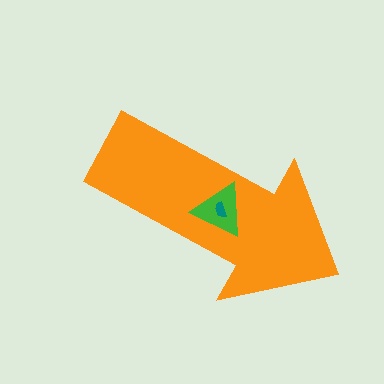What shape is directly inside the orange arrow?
The green triangle.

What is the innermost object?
The teal semicircle.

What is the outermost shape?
The orange arrow.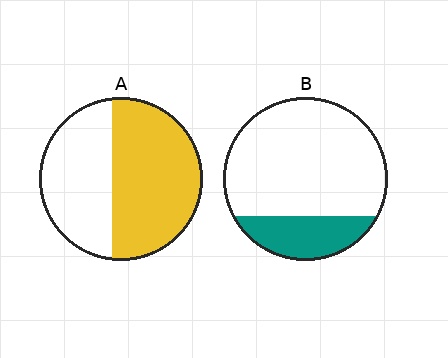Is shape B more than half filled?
No.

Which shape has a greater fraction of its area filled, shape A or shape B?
Shape A.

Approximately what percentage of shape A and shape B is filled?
A is approximately 55% and B is approximately 20%.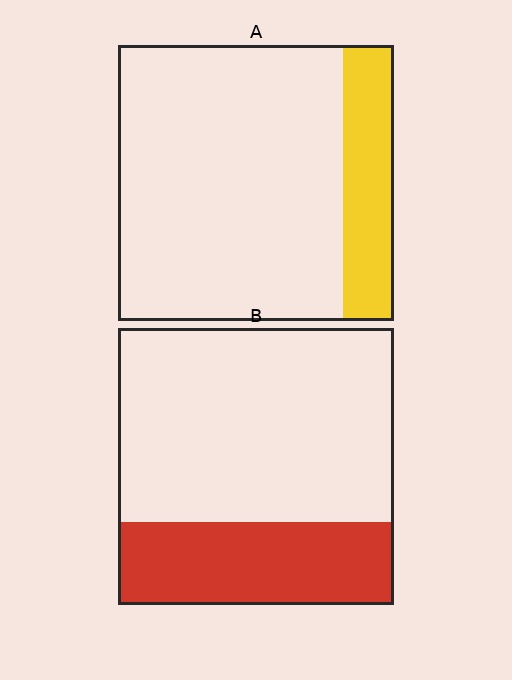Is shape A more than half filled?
No.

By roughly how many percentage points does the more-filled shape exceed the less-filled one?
By roughly 10 percentage points (B over A).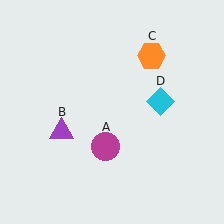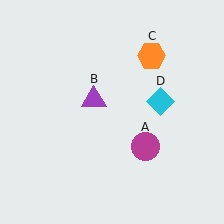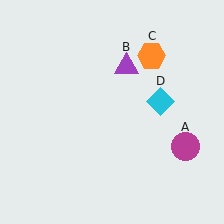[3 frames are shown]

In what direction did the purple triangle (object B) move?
The purple triangle (object B) moved up and to the right.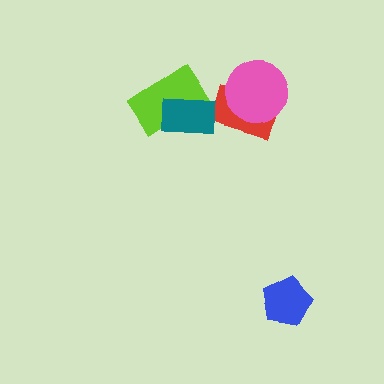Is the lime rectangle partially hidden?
Yes, it is partially covered by another shape.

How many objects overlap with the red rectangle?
1 object overlaps with the red rectangle.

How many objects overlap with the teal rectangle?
1 object overlaps with the teal rectangle.